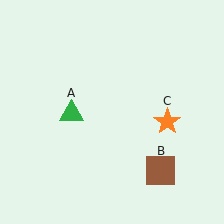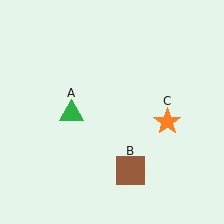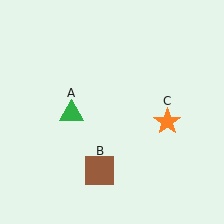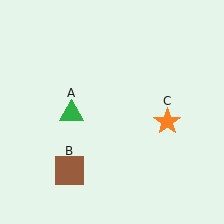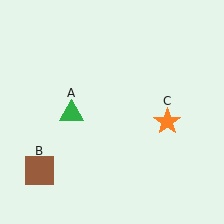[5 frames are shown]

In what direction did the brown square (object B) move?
The brown square (object B) moved left.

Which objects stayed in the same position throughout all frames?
Green triangle (object A) and orange star (object C) remained stationary.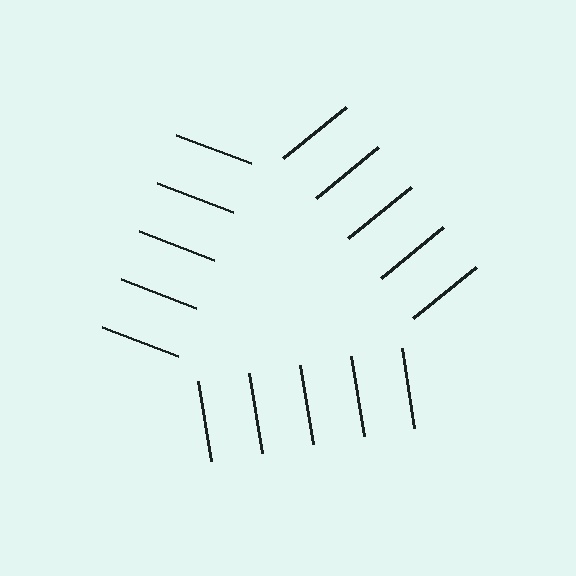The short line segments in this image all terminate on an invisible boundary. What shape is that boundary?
An illusory triangle — the line segments terminate on its edges but no continuous stroke is drawn.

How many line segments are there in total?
15 — 5 along each of the 3 edges.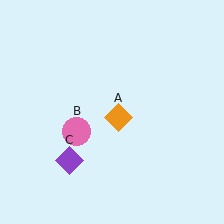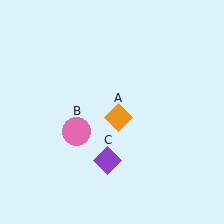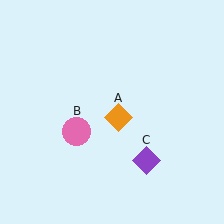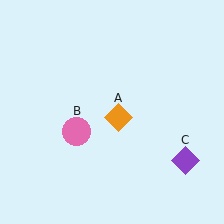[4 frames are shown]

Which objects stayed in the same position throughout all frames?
Orange diamond (object A) and pink circle (object B) remained stationary.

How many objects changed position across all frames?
1 object changed position: purple diamond (object C).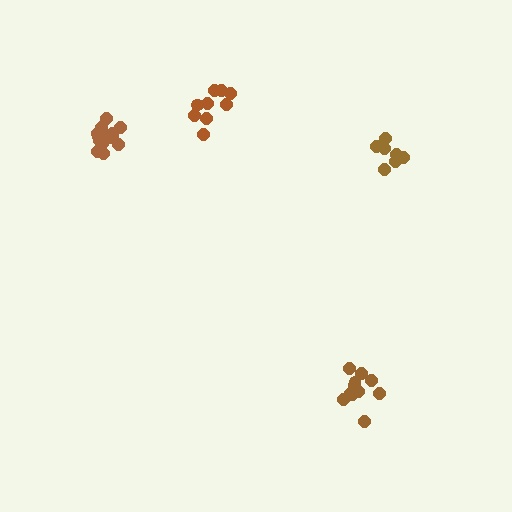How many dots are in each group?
Group 1: 7 dots, Group 2: 9 dots, Group 3: 12 dots, Group 4: 13 dots (41 total).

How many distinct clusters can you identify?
There are 4 distinct clusters.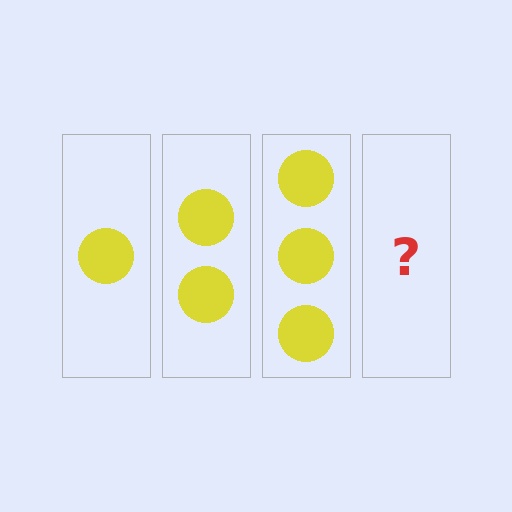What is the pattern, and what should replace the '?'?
The pattern is that each step adds one more circle. The '?' should be 4 circles.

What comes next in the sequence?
The next element should be 4 circles.